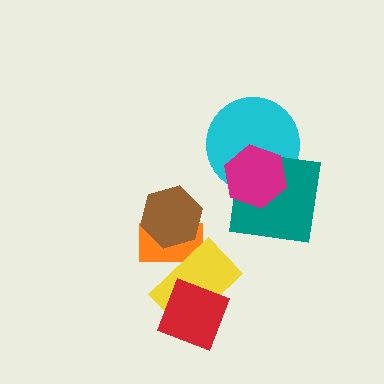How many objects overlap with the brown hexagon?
1 object overlaps with the brown hexagon.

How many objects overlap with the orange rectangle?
2 objects overlap with the orange rectangle.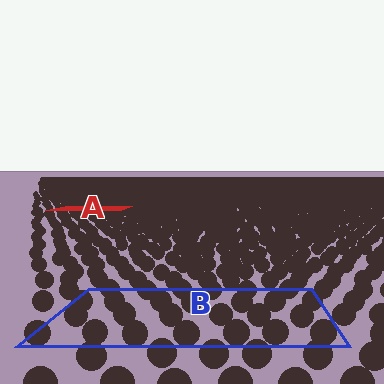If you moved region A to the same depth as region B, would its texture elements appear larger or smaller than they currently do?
They would appear larger. At a closer depth, the same texture elements are projected at a bigger on-screen size.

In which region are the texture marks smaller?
The texture marks are smaller in region A, because it is farther away.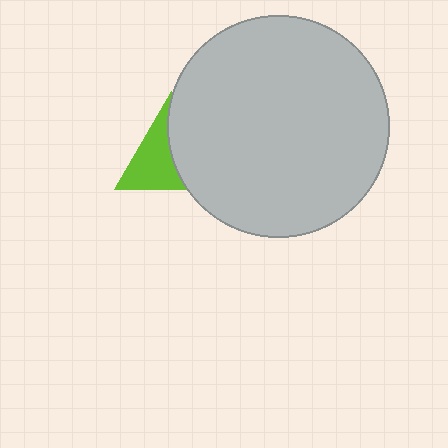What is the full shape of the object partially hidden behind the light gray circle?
The partially hidden object is a lime triangle.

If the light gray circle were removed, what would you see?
You would see the complete lime triangle.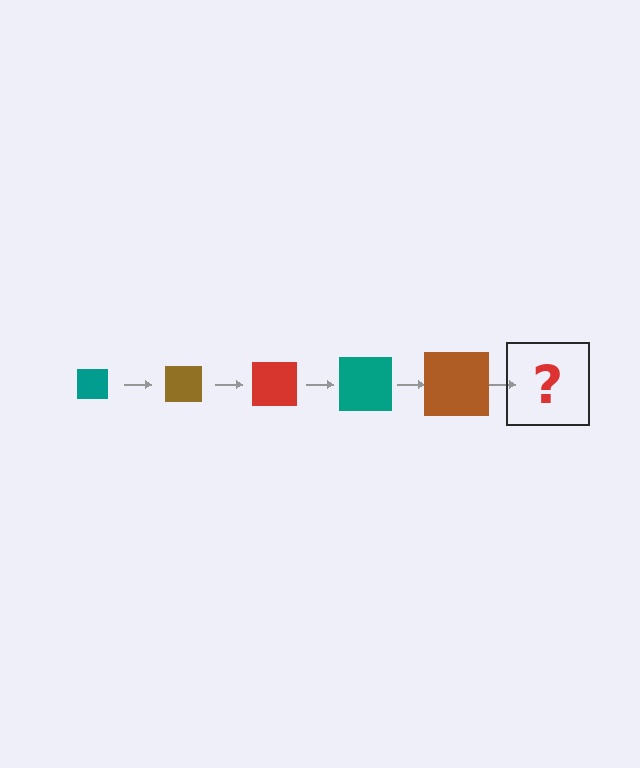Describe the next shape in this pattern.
It should be a red square, larger than the previous one.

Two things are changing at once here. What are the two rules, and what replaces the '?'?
The two rules are that the square grows larger each step and the color cycles through teal, brown, and red. The '?' should be a red square, larger than the previous one.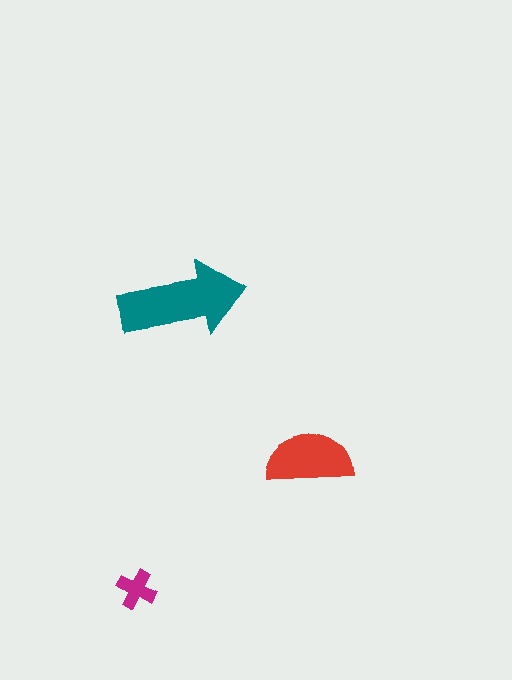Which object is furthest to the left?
The magenta cross is leftmost.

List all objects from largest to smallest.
The teal arrow, the red semicircle, the magenta cross.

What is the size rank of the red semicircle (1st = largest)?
2nd.